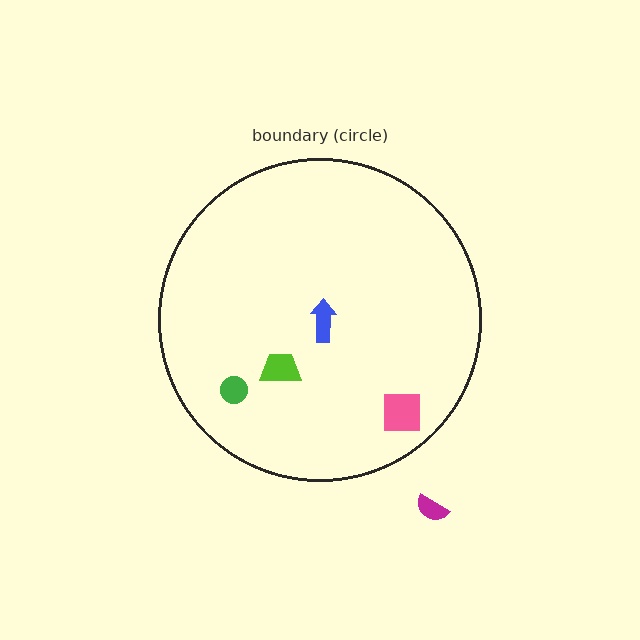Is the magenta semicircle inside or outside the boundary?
Outside.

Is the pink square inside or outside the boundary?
Inside.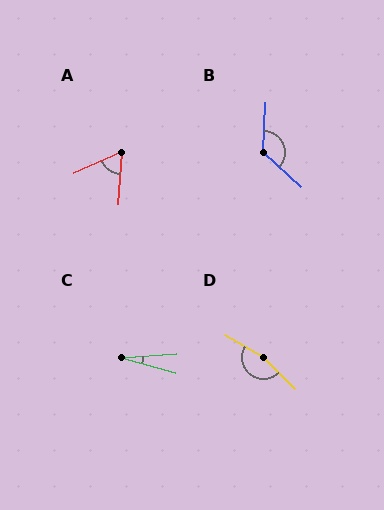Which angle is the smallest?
C, at approximately 20 degrees.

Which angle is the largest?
D, at approximately 166 degrees.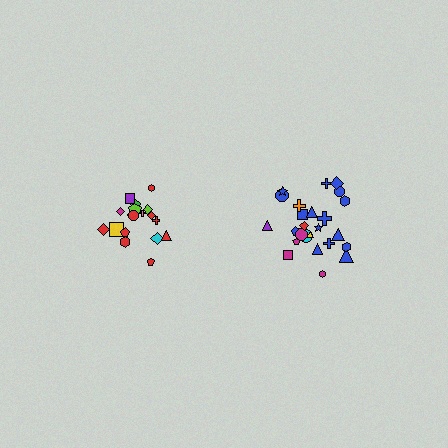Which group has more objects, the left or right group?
The right group.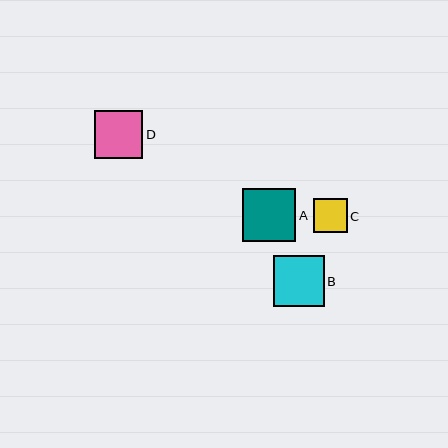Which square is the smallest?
Square C is the smallest with a size of approximately 34 pixels.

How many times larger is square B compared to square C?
Square B is approximately 1.5 times the size of square C.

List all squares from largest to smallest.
From largest to smallest: A, B, D, C.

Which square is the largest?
Square A is the largest with a size of approximately 53 pixels.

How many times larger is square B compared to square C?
Square B is approximately 1.5 times the size of square C.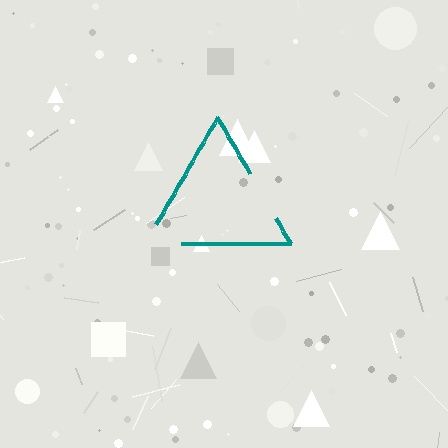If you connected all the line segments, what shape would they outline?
They would outline a triangle.